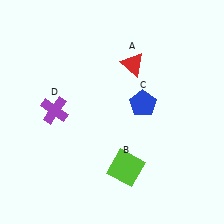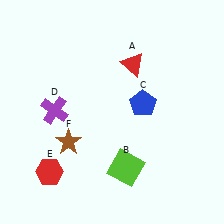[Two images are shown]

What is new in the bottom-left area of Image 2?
A red hexagon (E) was added in the bottom-left area of Image 2.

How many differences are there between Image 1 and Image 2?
There are 2 differences between the two images.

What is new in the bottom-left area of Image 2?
A brown star (F) was added in the bottom-left area of Image 2.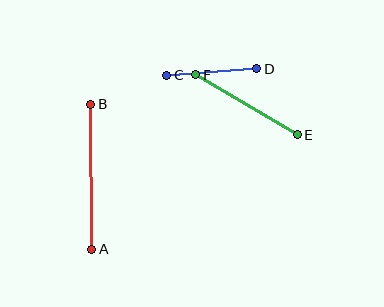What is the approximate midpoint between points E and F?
The midpoint is at approximately (246, 105) pixels.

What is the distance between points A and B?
The distance is approximately 145 pixels.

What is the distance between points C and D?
The distance is approximately 90 pixels.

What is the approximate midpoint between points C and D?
The midpoint is at approximately (212, 72) pixels.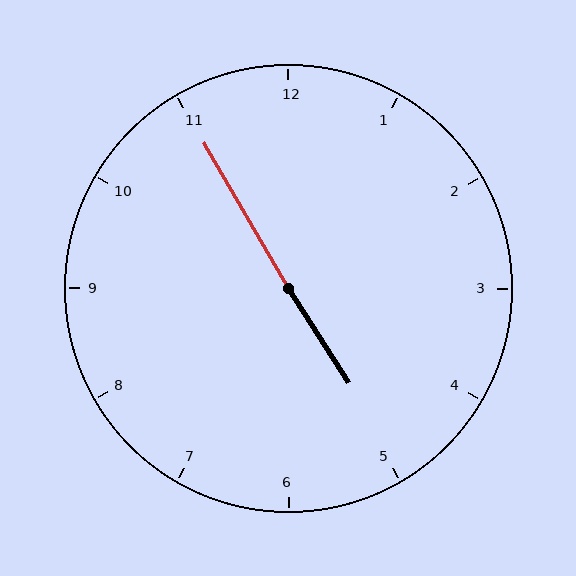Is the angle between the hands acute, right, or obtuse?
It is obtuse.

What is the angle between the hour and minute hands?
Approximately 178 degrees.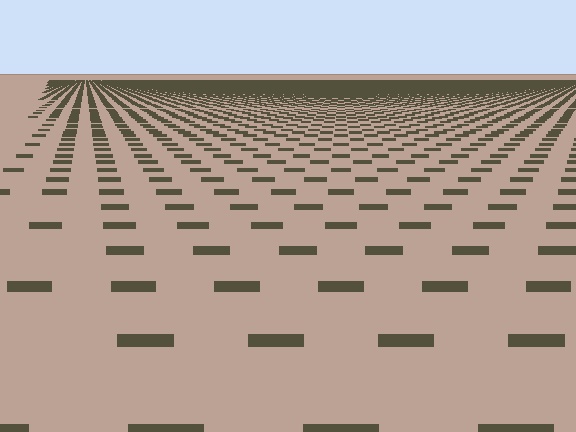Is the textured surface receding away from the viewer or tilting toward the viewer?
The surface is receding away from the viewer. Texture elements get smaller and denser toward the top.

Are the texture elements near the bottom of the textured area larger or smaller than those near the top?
Larger. Near the bottom, elements are closer to the viewer and appear at a bigger on-screen size.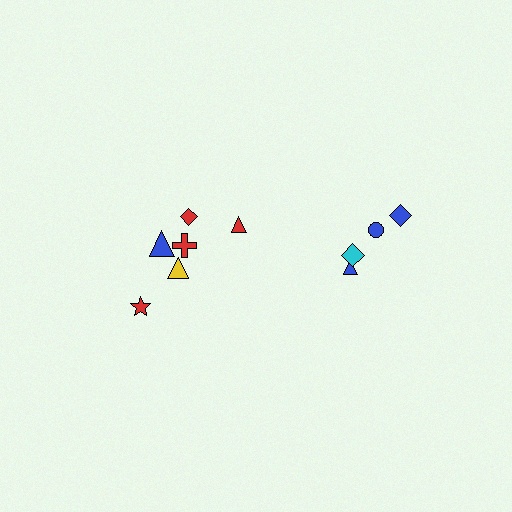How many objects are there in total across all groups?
There are 10 objects.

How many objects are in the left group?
There are 6 objects.